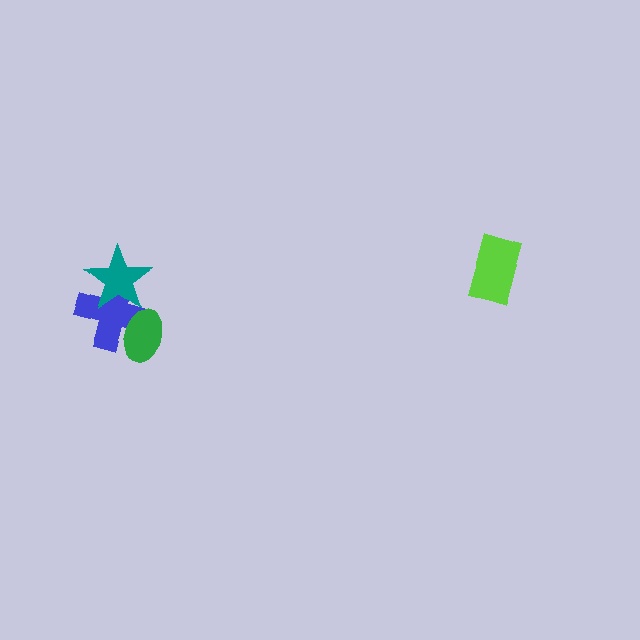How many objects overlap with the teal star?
1 object overlaps with the teal star.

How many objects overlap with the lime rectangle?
0 objects overlap with the lime rectangle.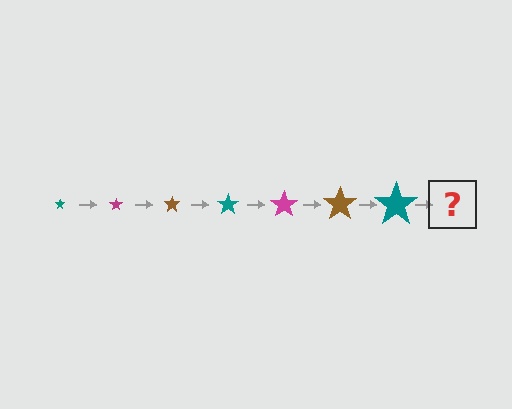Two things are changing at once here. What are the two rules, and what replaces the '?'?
The two rules are that the star grows larger each step and the color cycles through teal, magenta, and brown. The '?' should be a magenta star, larger than the previous one.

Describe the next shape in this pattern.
It should be a magenta star, larger than the previous one.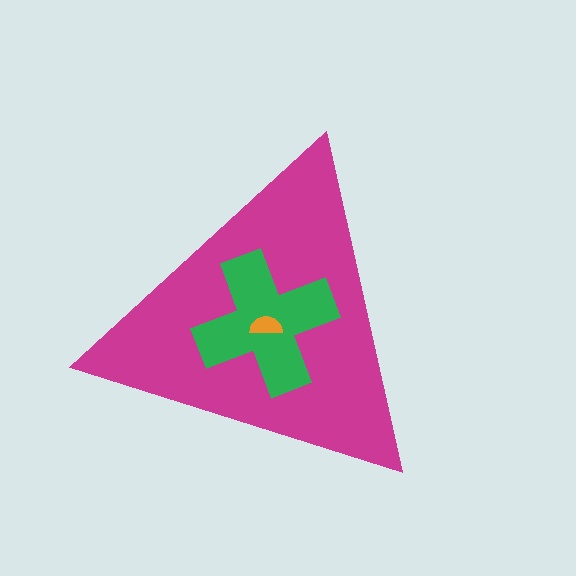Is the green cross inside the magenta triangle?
Yes.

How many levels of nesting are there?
3.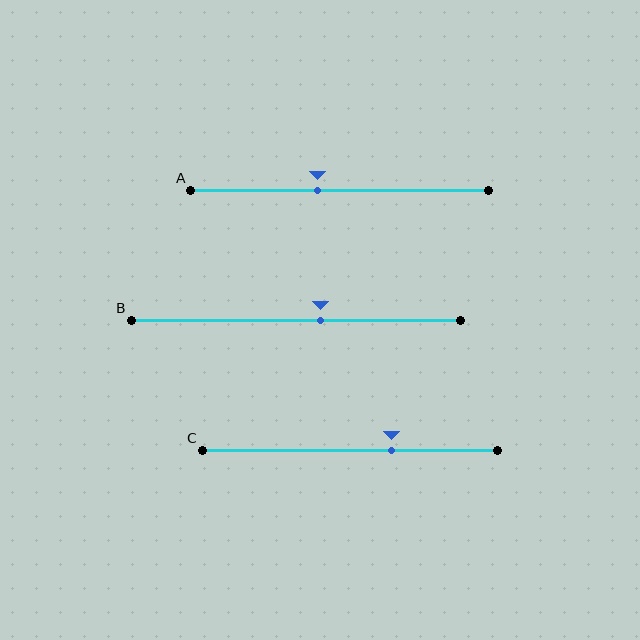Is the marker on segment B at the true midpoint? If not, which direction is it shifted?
No, the marker on segment B is shifted to the right by about 7% of the segment length.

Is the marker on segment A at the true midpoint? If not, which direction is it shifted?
No, the marker on segment A is shifted to the left by about 7% of the segment length.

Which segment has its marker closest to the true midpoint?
Segment A has its marker closest to the true midpoint.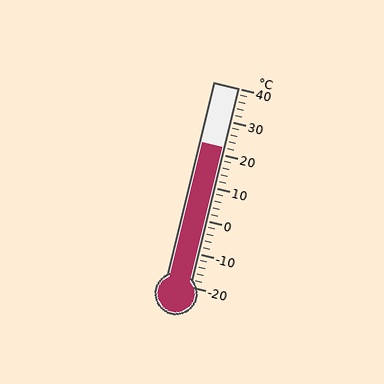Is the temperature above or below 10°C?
The temperature is above 10°C.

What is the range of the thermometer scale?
The thermometer scale ranges from -20°C to 40°C.